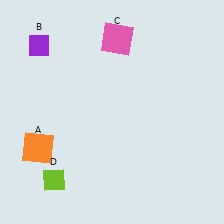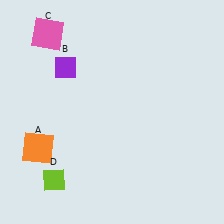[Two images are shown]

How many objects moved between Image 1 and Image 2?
2 objects moved between the two images.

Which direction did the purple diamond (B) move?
The purple diamond (B) moved right.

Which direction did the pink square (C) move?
The pink square (C) moved left.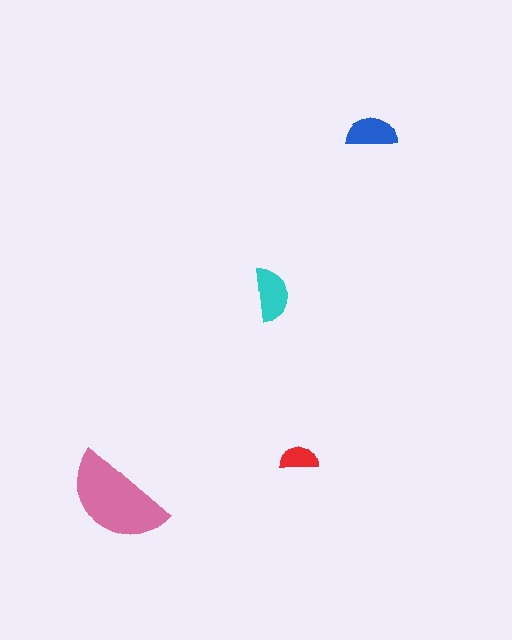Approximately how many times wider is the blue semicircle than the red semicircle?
About 1.5 times wider.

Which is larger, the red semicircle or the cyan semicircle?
The cyan one.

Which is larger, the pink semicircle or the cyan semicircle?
The pink one.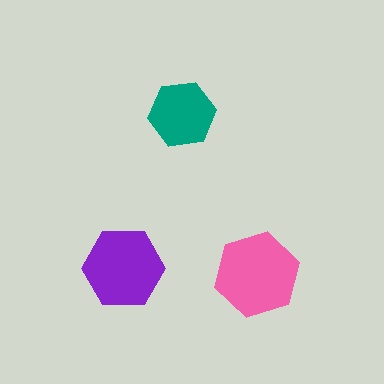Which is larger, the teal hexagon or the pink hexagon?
The pink one.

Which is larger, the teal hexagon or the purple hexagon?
The purple one.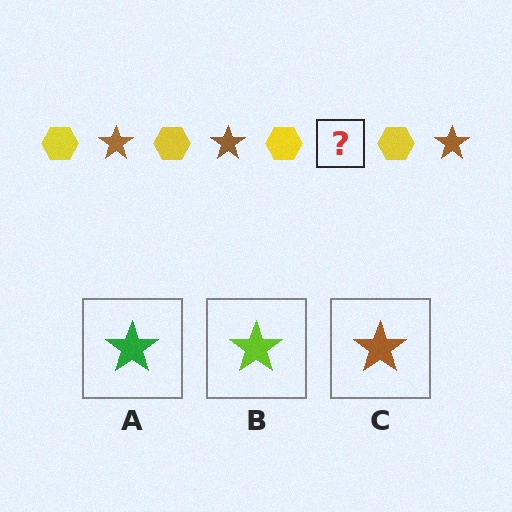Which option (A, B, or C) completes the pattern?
C.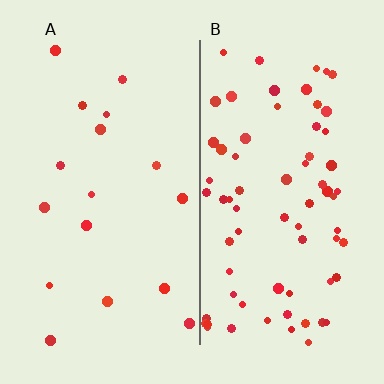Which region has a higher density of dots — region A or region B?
B (the right).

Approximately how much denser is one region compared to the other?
Approximately 4.2× — region B over region A.